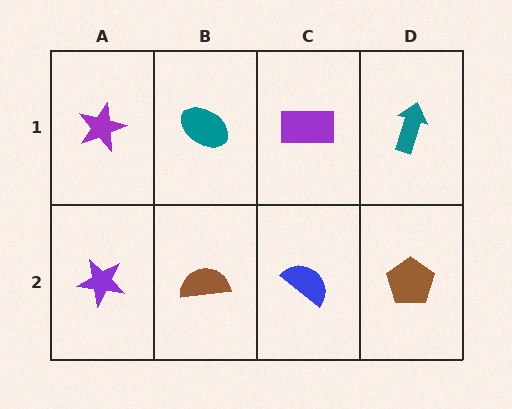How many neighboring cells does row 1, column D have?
2.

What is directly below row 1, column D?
A brown pentagon.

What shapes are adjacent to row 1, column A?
A purple star (row 2, column A), a teal ellipse (row 1, column B).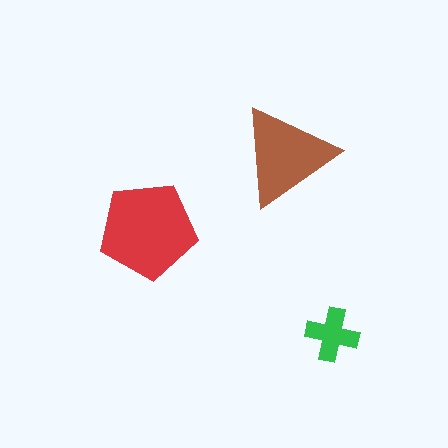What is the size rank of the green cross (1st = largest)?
3rd.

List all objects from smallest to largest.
The green cross, the brown triangle, the red pentagon.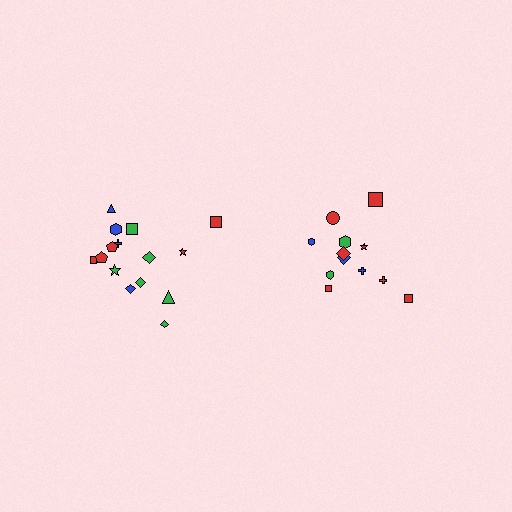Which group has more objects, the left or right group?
The left group.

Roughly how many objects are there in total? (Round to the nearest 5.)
Roughly 25 objects in total.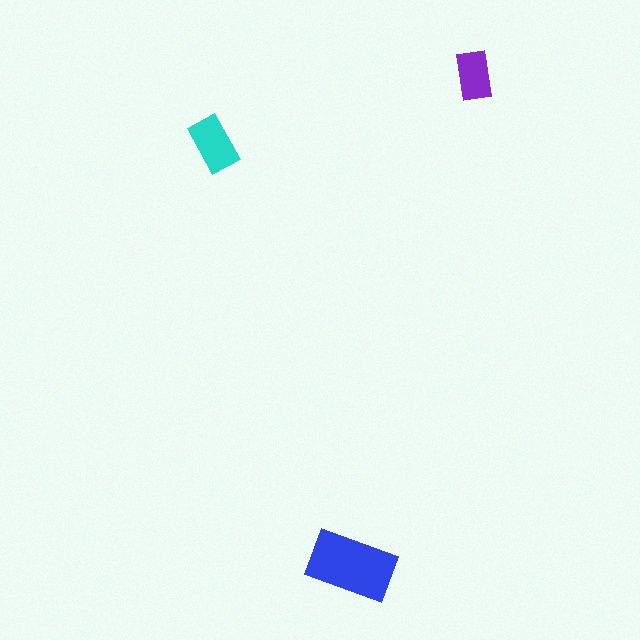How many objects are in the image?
There are 3 objects in the image.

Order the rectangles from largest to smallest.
the blue one, the cyan one, the purple one.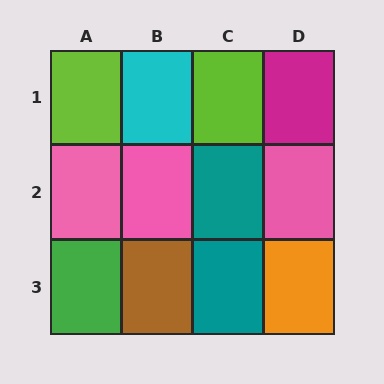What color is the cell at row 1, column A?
Lime.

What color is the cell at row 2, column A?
Pink.